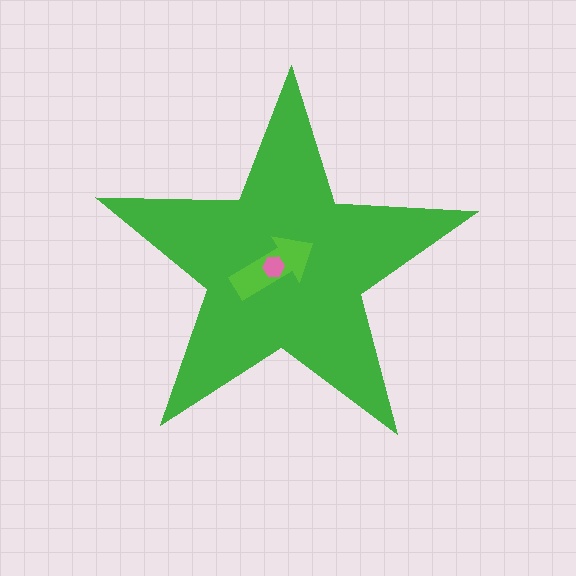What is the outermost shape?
The green star.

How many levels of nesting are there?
3.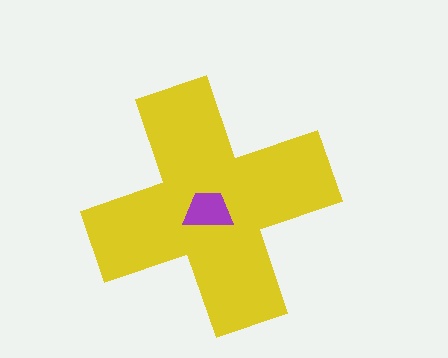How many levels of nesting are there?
2.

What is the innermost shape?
The purple trapezoid.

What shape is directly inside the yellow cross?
The purple trapezoid.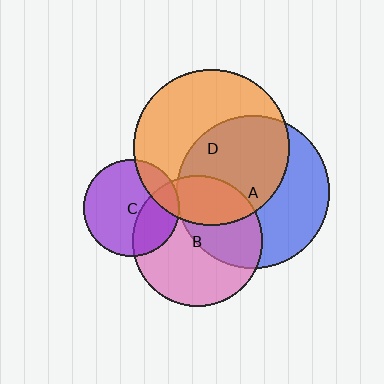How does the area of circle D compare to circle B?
Approximately 1.4 times.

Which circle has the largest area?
Circle D (orange).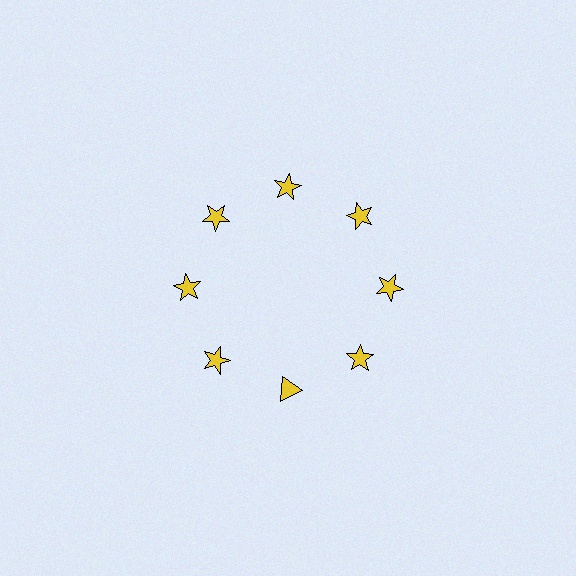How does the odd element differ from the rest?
It has a different shape: triangle instead of star.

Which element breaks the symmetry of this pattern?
The yellow triangle at roughly the 6 o'clock position breaks the symmetry. All other shapes are yellow stars.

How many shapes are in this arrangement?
There are 8 shapes arranged in a ring pattern.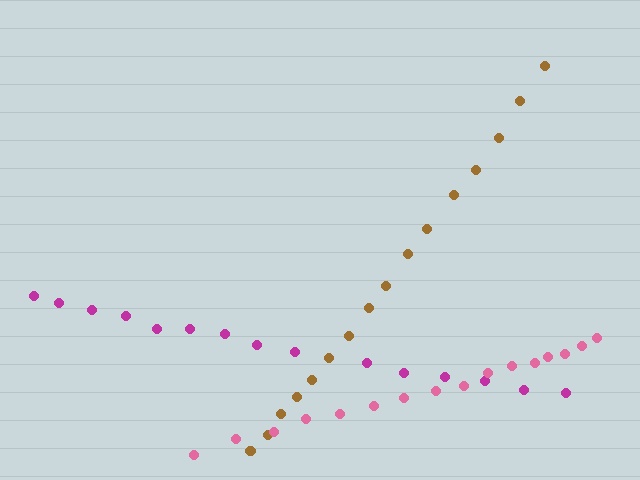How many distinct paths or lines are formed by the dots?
There are 3 distinct paths.